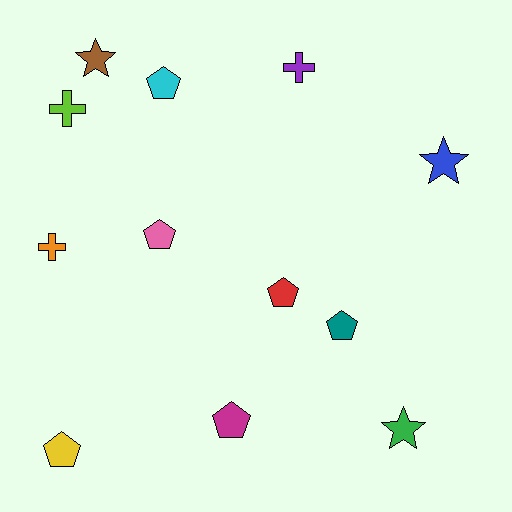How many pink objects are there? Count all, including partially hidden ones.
There is 1 pink object.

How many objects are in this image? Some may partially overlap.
There are 12 objects.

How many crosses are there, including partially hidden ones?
There are 3 crosses.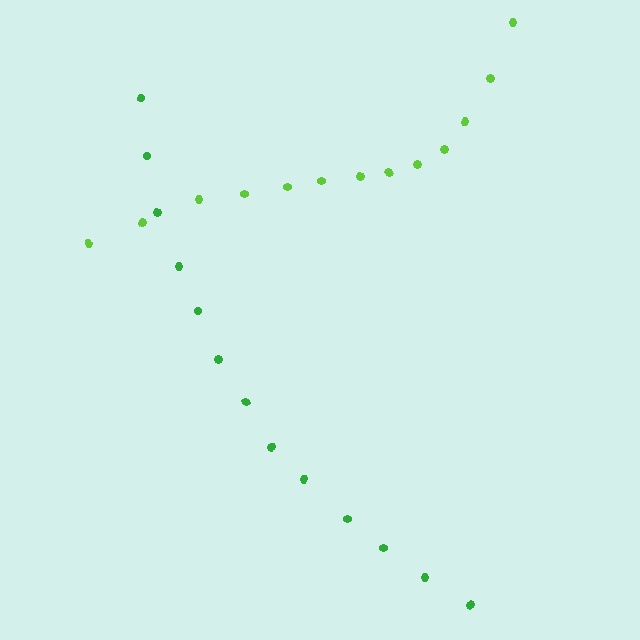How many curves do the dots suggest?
There are 2 distinct paths.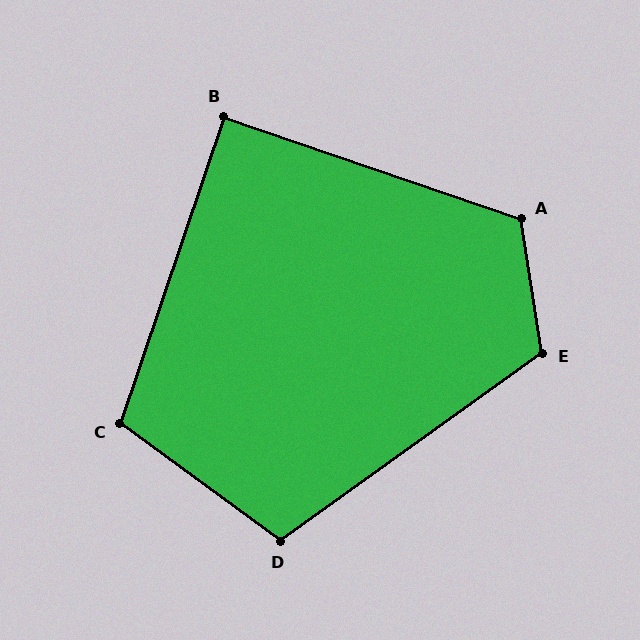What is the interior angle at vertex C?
Approximately 108 degrees (obtuse).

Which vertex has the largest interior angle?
A, at approximately 118 degrees.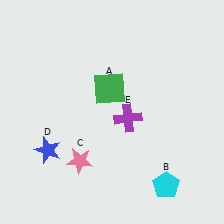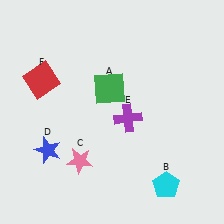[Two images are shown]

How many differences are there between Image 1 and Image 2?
There is 1 difference between the two images.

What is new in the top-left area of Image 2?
A red square (F) was added in the top-left area of Image 2.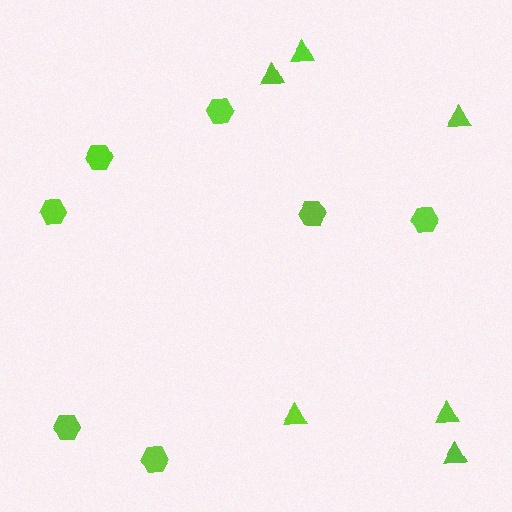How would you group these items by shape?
There are 2 groups: one group of triangles (6) and one group of hexagons (7).